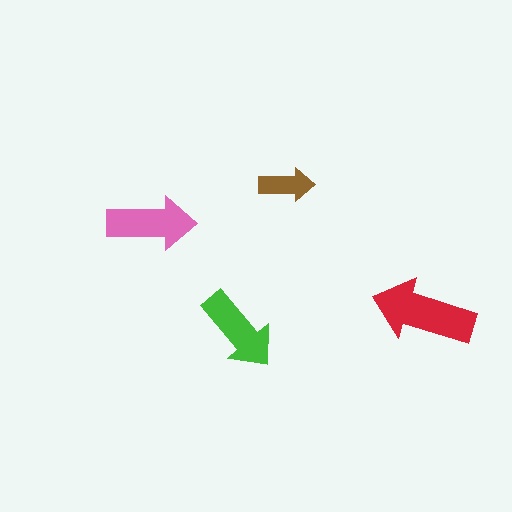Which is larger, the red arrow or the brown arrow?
The red one.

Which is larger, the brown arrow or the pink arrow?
The pink one.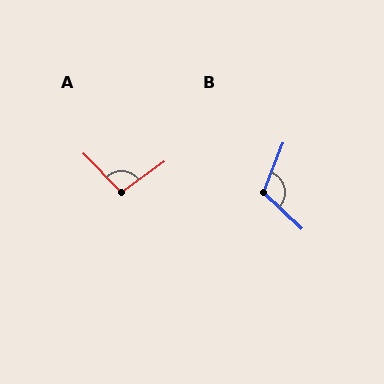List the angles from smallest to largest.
A (97°), B (112°).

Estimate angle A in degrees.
Approximately 97 degrees.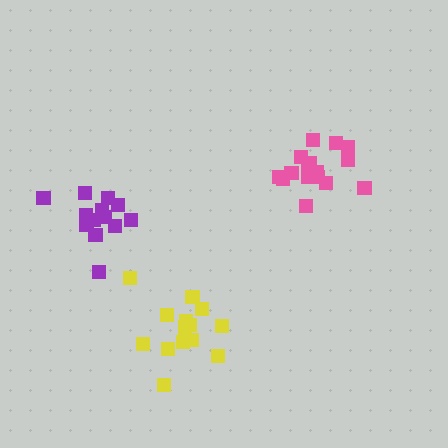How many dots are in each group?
Group 1: 17 dots, Group 2: 13 dots, Group 3: 14 dots (44 total).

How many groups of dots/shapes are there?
There are 3 groups.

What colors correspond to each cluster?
The clusters are colored: pink, purple, yellow.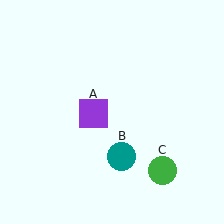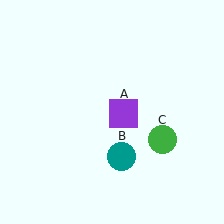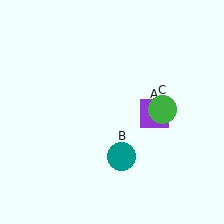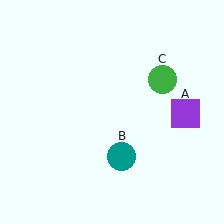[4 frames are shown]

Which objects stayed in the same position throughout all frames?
Teal circle (object B) remained stationary.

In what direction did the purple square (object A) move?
The purple square (object A) moved right.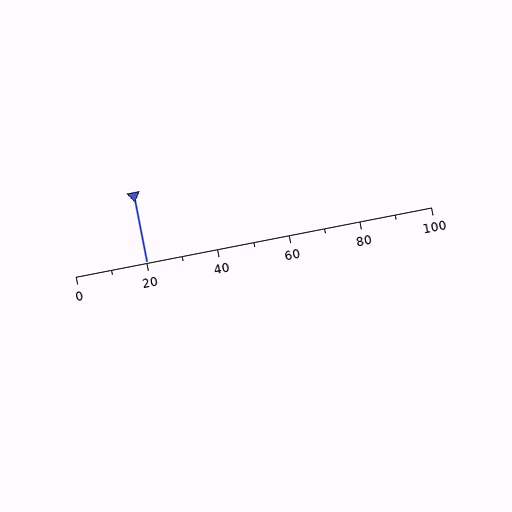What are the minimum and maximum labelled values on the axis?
The axis runs from 0 to 100.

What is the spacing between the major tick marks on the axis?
The major ticks are spaced 20 apart.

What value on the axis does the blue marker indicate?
The marker indicates approximately 20.